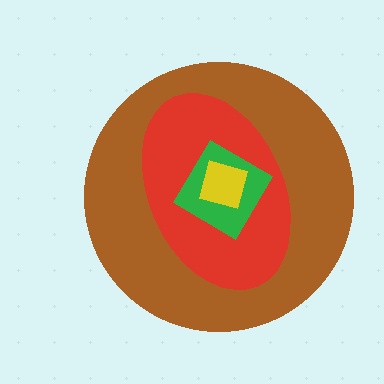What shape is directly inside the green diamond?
The yellow square.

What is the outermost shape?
The brown circle.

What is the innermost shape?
The yellow square.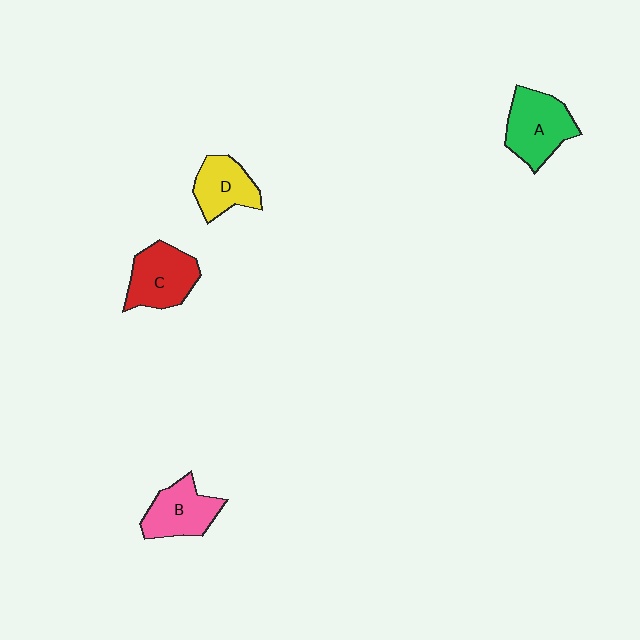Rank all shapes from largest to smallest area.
From largest to smallest: A (green), C (red), B (pink), D (yellow).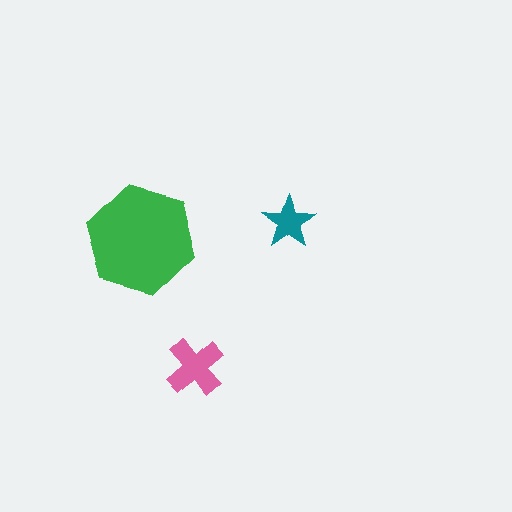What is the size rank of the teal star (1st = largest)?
3rd.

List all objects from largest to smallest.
The green hexagon, the pink cross, the teal star.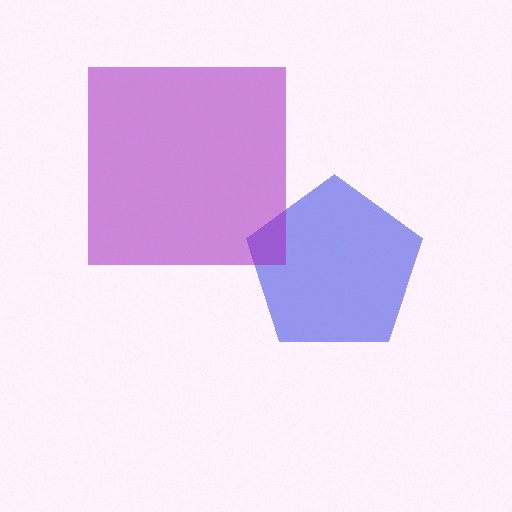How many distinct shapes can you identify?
There are 2 distinct shapes: a blue pentagon, a purple square.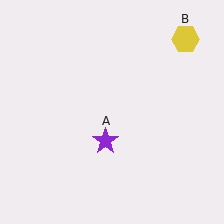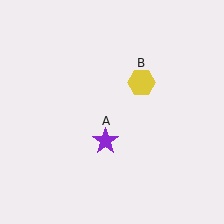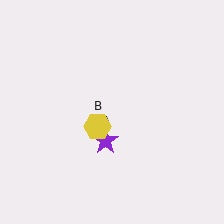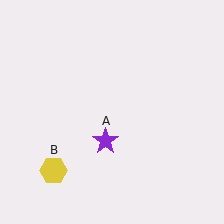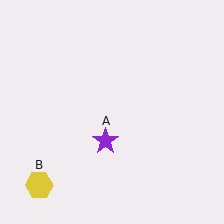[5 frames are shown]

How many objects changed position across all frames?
1 object changed position: yellow hexagon (object B).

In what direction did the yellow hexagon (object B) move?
The yellow hexagon (object B) moved down and to the left.